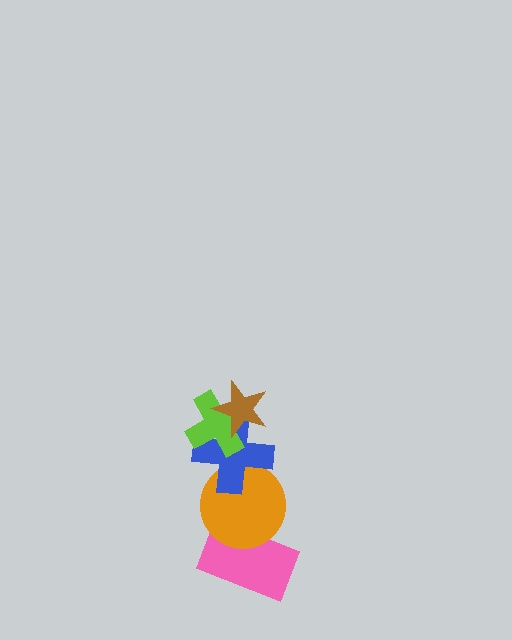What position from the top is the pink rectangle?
The pink rectangle is 5th from the top.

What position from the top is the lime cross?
The lime cross is 2nd from the top.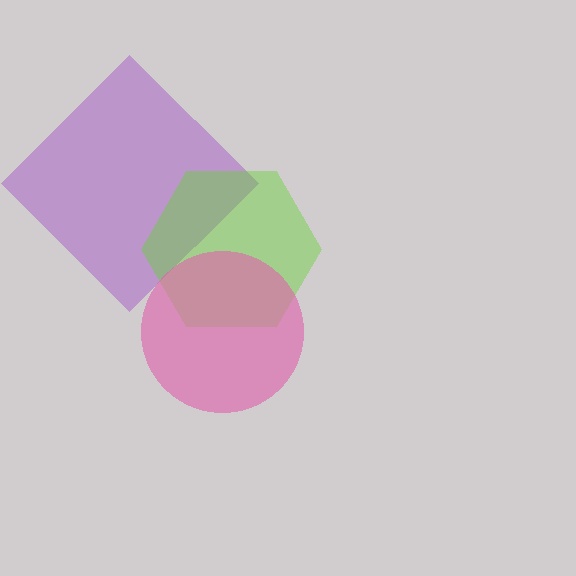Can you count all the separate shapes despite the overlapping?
Yes, there are 3 separate shapes.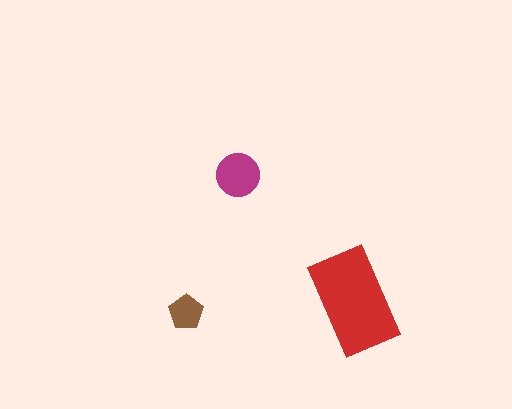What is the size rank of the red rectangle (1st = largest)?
1st.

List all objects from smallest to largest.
The brown pentagon, the magenta circle, the red rectangle.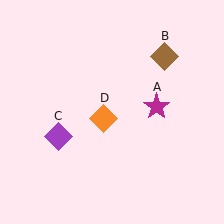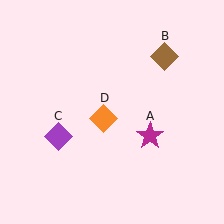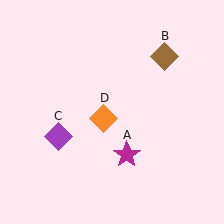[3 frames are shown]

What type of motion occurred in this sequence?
The magenta star (object A) rotated clockwise around the center of the scene.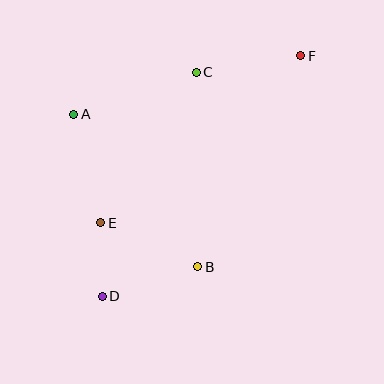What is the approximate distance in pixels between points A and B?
The distance between A and B is approximately 196 pixels.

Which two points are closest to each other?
Points D and E are closest to each other.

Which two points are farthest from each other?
Points D and F are farthest from each other.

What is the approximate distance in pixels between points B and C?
The distance between B and C is approximately 195 pixels.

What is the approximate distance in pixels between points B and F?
The distance between B and F is approximately 235 pixels.